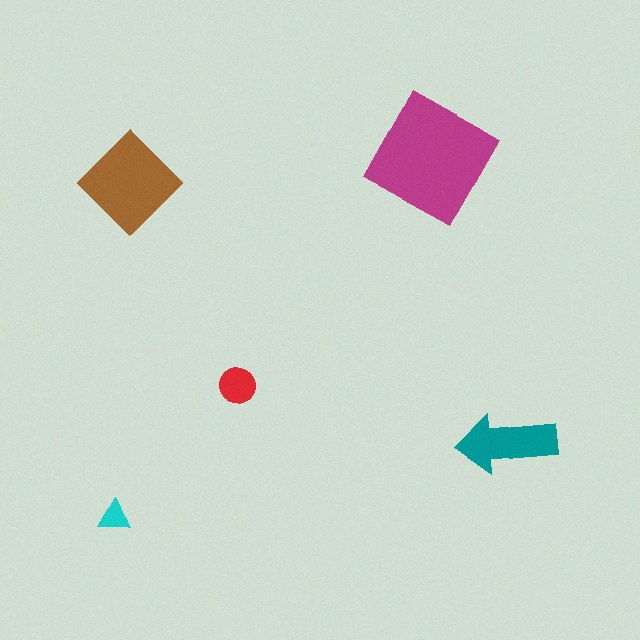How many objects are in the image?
There are 5 objects in the image.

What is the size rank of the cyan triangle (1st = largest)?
5th.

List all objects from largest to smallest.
The magenta square, the brown diamond, the teal arrow, the red circle, the cyan triangle.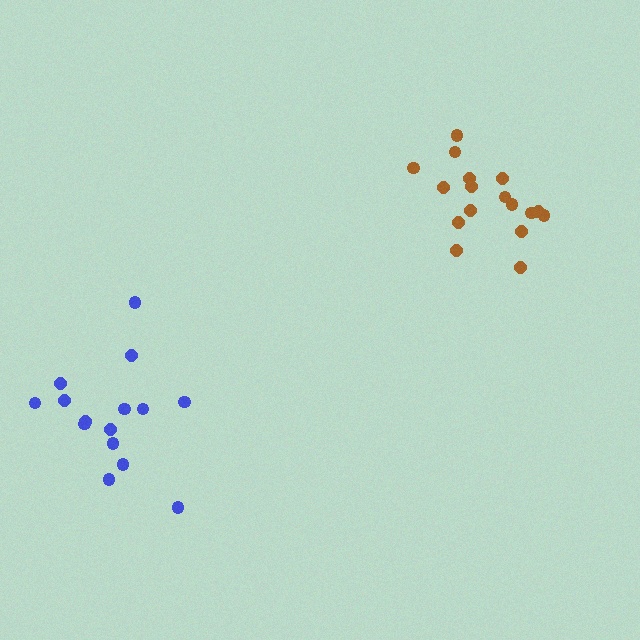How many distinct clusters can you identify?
There are 2 distinct clusters.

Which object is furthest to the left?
The blue cluster is leftmost.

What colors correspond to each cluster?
The clusters are colored: blue, brown.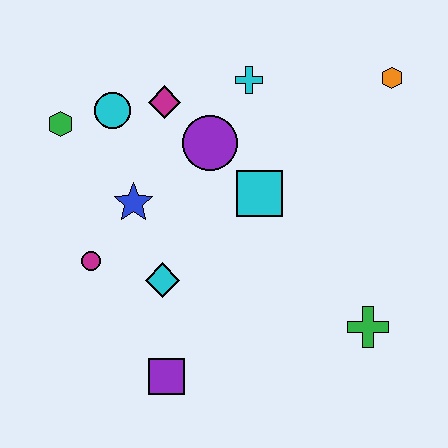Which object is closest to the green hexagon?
The cyan circle is closest to the green hexagon.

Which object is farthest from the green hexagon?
The green cross is farthest from the green hexagon.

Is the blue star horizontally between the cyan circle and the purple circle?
Yes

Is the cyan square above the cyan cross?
No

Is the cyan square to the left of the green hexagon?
No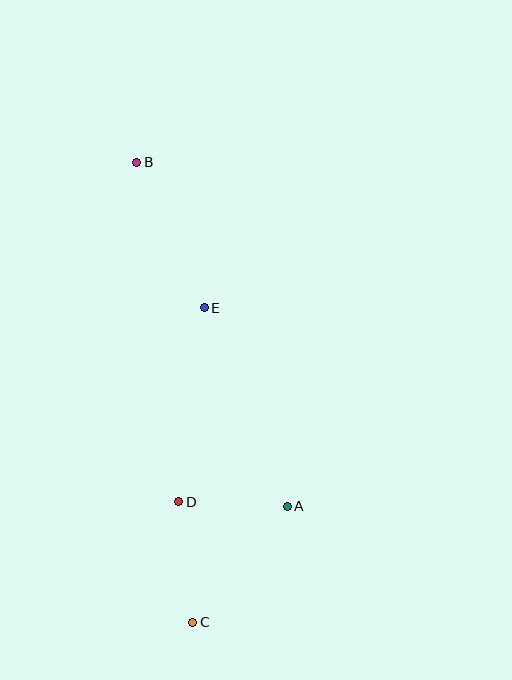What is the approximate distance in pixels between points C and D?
The distance between C and D is approximately 121 pixels.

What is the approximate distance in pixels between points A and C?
The distance between A and C is approximately 149 pixels.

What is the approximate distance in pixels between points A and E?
The distance between A and E is approximately 215 pixels.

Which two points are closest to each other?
Points A and D are closest to each other.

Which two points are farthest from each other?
Points B and C are farthest from each other.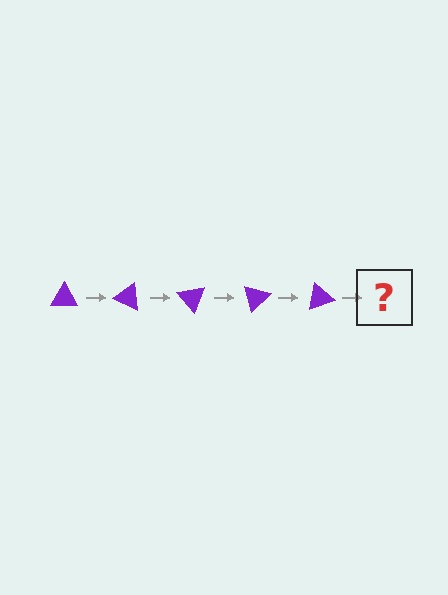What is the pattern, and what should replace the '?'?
The pattern is that the triangle rotates 25 degrees each step. The '?' should be a purple triangle rotated 125 degrees.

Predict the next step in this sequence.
The next step is a purple triangle rotated 125 degrees.